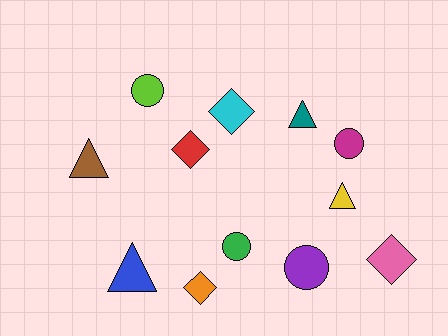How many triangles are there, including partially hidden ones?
There are 4 triangles.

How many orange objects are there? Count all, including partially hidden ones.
There is 1 orange object.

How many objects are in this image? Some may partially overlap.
There are 12 objects.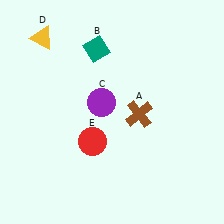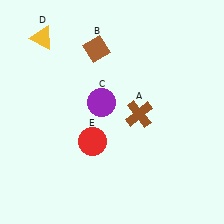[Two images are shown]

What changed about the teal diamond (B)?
In Image 1, B is teal. In Image 2, it changed to brown.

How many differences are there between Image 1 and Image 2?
There is 1 difference between the two images.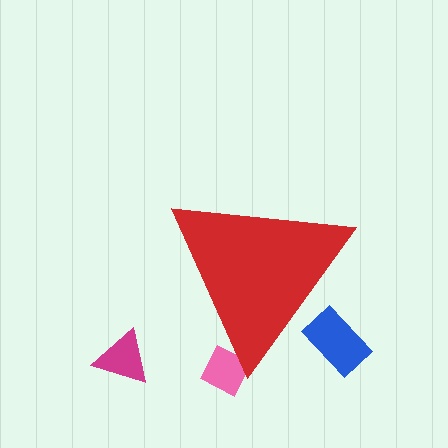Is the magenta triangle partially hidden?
No, the magenta triangle is fully visible.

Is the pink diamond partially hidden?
Yes, the pink diamond is partially hidden behind the red triangle.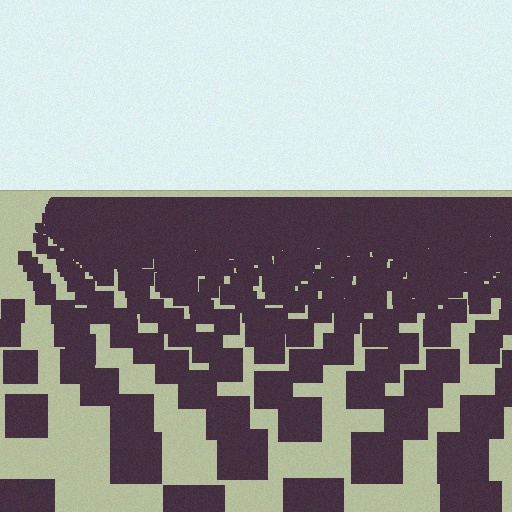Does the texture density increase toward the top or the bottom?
Density increases toward the top.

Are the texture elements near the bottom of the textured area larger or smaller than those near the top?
Larger. Near the bottom, elements are closer to the viewer and appear at a bigger on-screen size.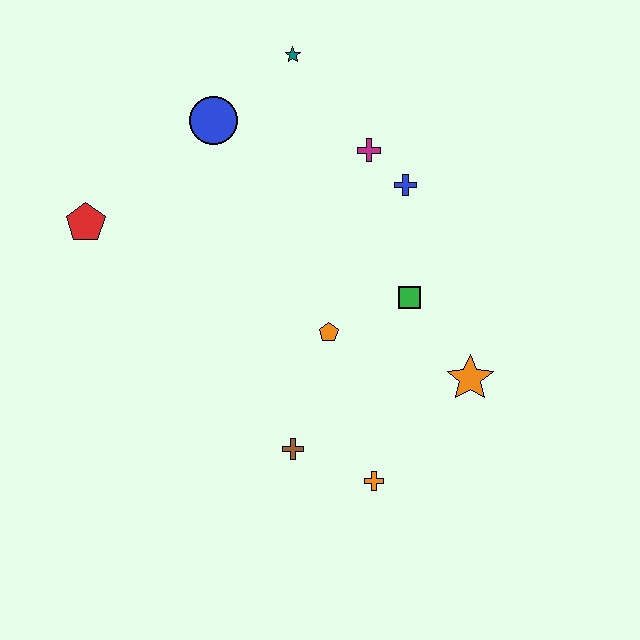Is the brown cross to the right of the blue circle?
Yes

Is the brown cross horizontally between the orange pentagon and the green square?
No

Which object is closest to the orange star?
The green square is closest to the orange star.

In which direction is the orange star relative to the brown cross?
The orange star is to the right of the brown cross.